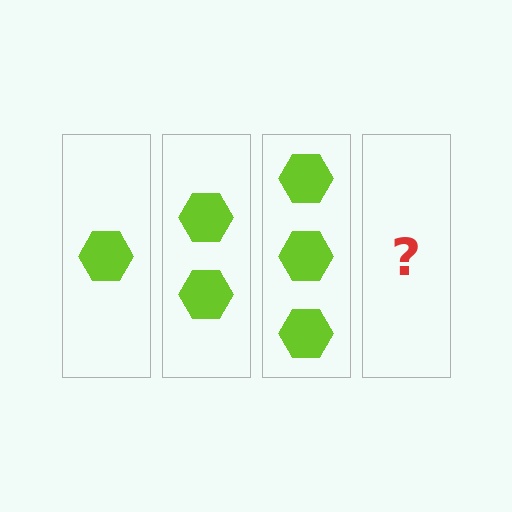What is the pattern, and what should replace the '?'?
The pattern is that each step adds one more hexagon. The '?' should be 4 hexagons.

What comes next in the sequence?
The next element should be 4 hexagons.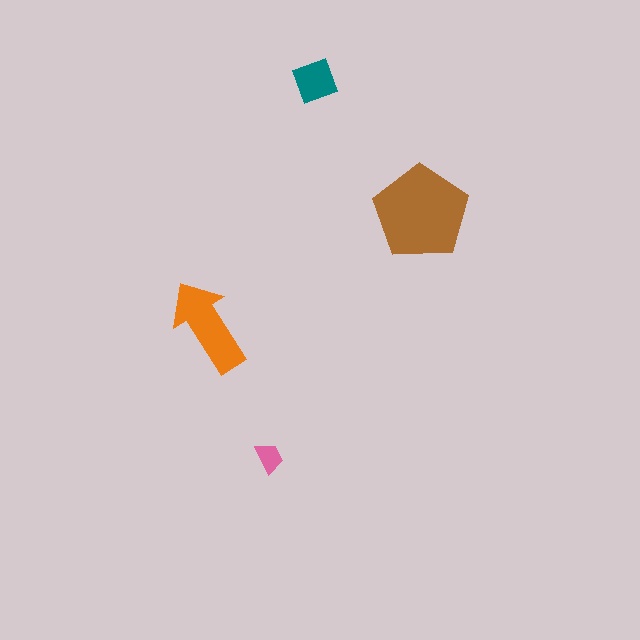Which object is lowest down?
The pink trapezoid is bottommost.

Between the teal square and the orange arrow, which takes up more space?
The orange arrow.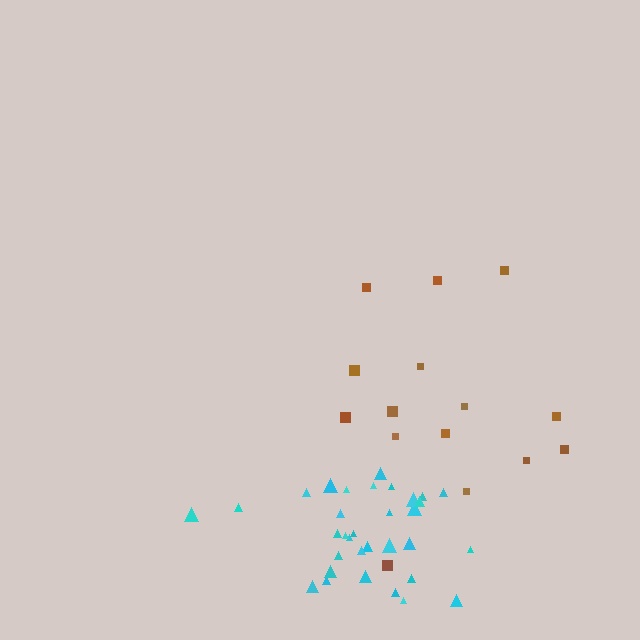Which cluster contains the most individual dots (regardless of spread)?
Cyan (33).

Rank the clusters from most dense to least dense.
cyan, brown.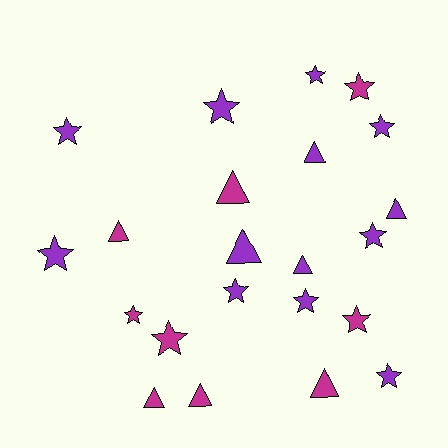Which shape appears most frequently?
Star, with 13 objects.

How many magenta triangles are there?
There are 5 magenta triangles.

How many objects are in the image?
There are 22 objects.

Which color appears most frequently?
Purple, with 13 objects.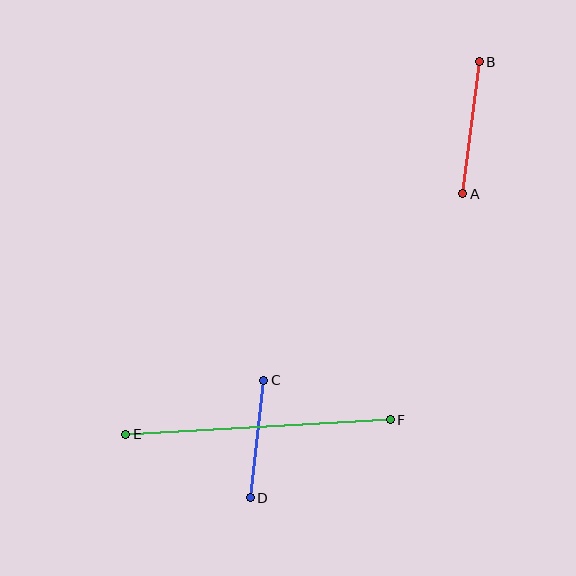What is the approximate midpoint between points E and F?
The midpoint is at approximately (258, 427) pixels.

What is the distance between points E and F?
The distance is approximately 265 pixels.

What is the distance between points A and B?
The distance is approximately 133 pixels.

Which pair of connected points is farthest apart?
Points E and F are farthest apart.